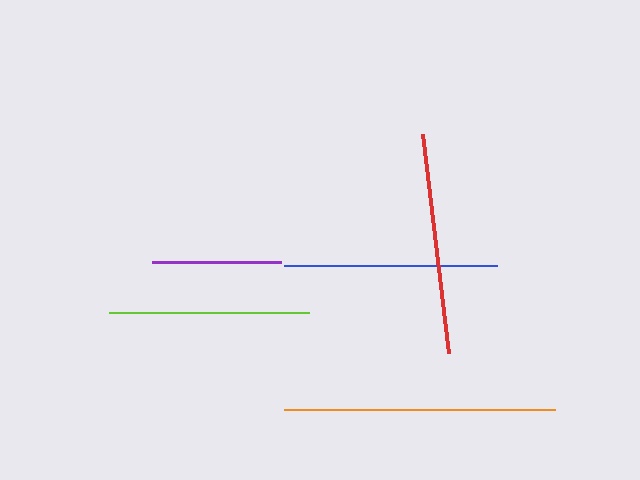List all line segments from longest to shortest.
From longest to shortest: orange, red, blue, lime, purple.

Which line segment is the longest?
The orange line is the longest at approximately 271 pixels.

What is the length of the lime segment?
The lime segment is approximately 200 pixels long.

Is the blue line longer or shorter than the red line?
The red line is longer than the blue line.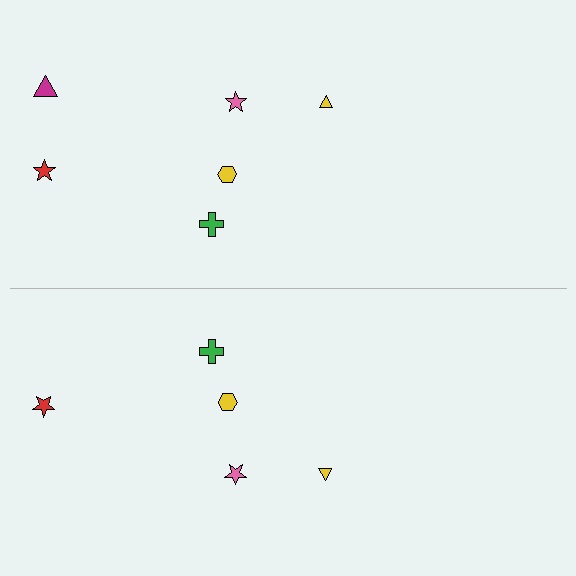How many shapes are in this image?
There are 11 shapes in this image.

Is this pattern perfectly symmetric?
No, the pattern is not perfectly symmetric. A magenta triangle is missing from the bottom side.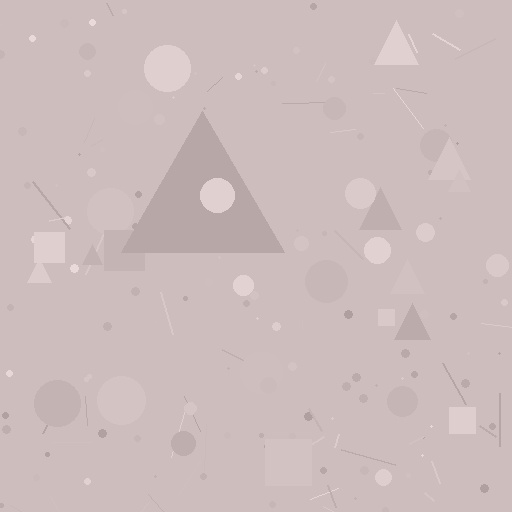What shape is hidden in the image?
A triangle is hidden in the image.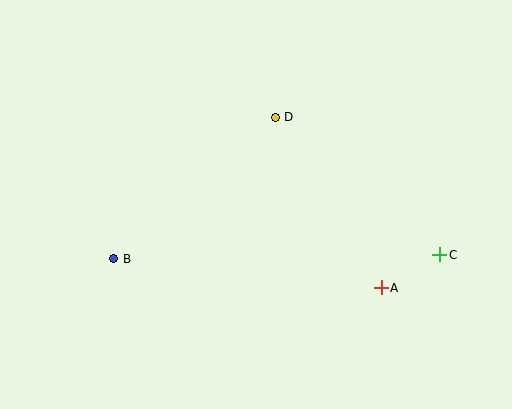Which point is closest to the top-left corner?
Point B is closest to the top-left corner.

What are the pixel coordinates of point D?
Point D is at (275, 117).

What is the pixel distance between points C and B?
The distance between C and B is 326 pixels.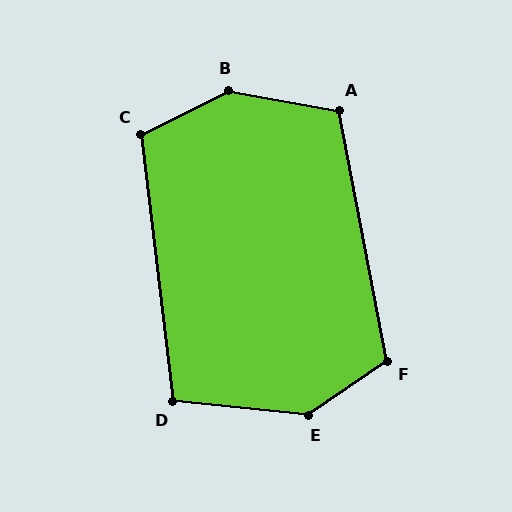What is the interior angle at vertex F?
Approximately 114 degrees (obtuse).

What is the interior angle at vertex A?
Approximately 111 degrees (obtuse).